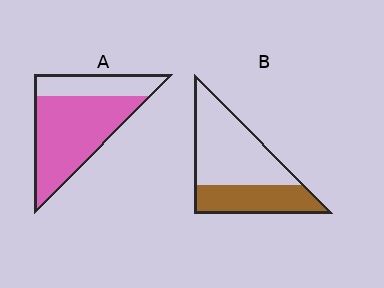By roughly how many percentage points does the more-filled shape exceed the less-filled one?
By roughly 35 percentage points (A over B).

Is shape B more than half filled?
No.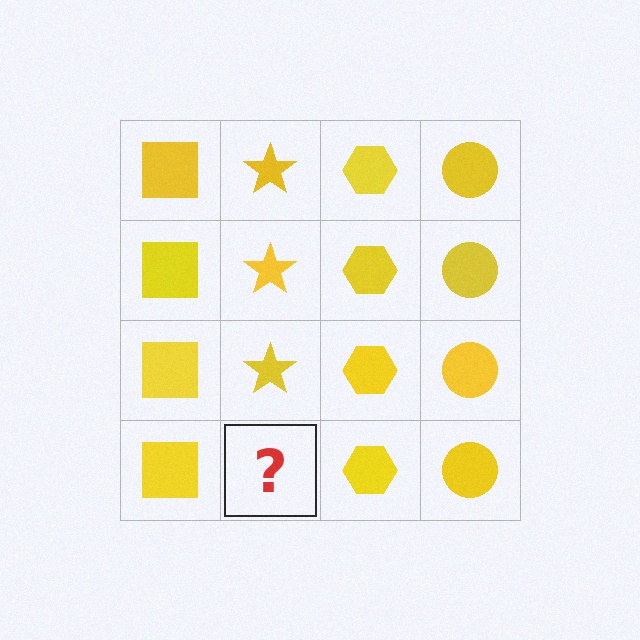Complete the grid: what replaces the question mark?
The question mark should be replaced with a yellow star.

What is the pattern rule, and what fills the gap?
The rule is that each column has a consistent shape. The gap should be filled with a yellow star.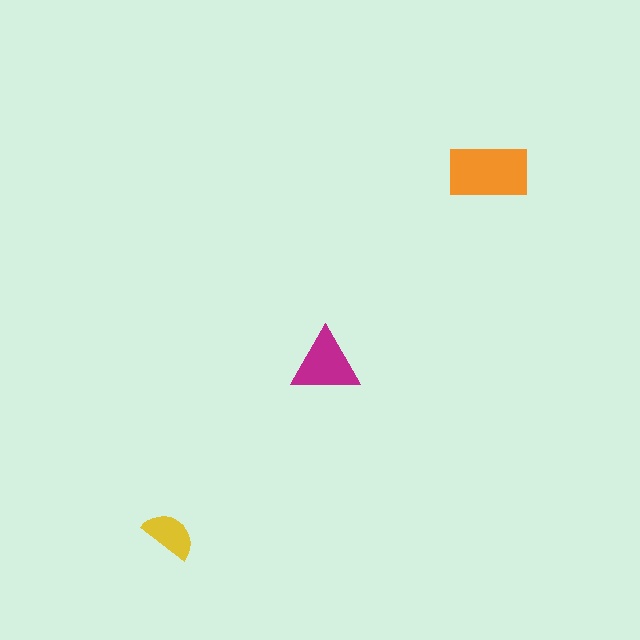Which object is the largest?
The orange rectangle.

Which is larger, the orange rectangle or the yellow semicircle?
The orange rectangle.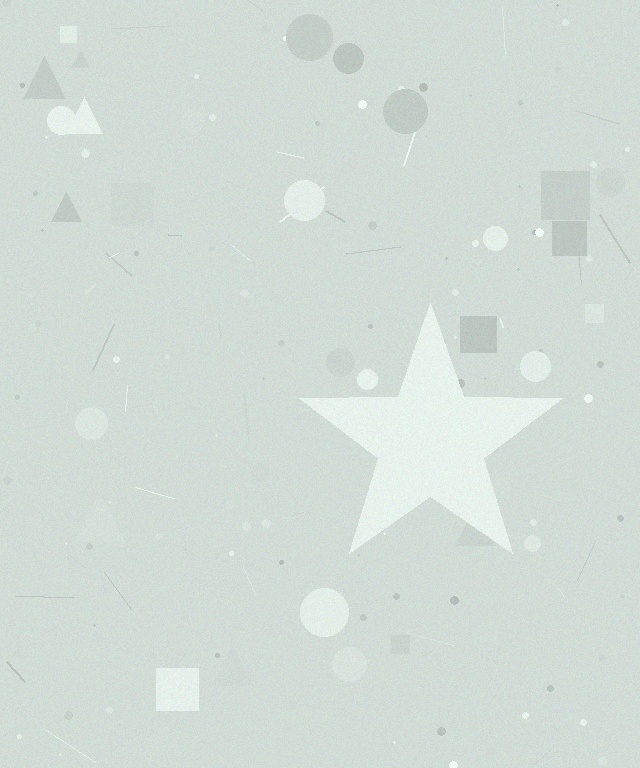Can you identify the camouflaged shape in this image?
The camouflaged shape is a star.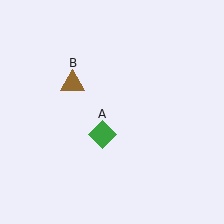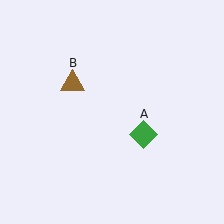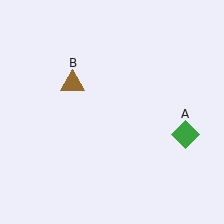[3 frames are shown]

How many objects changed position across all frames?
1 object changed position: green diamond (object A).